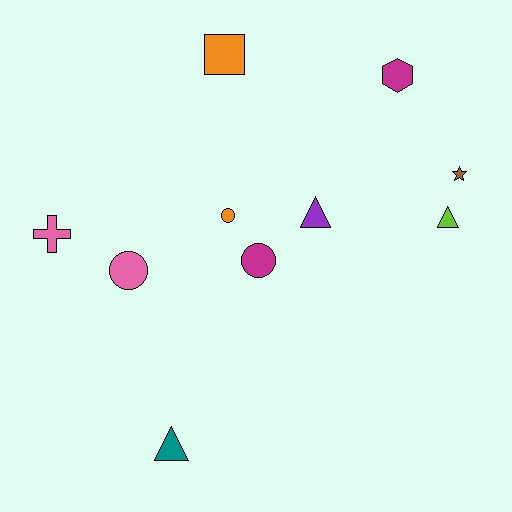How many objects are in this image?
There are 10 objects.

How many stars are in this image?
There is 1 star.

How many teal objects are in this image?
There is 1 teal object.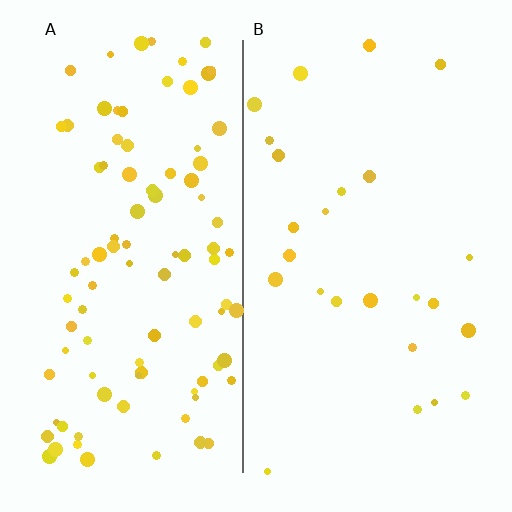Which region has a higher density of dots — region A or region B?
A (the left).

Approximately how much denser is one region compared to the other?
Approximately 3.7× — region A over region B.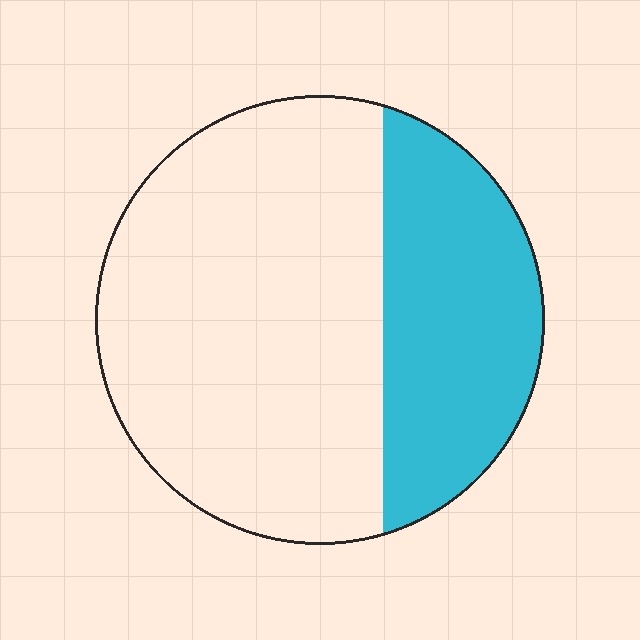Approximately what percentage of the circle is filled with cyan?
Approximately 30%.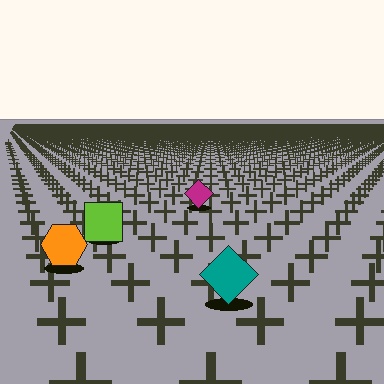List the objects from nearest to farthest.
From nearest to farthest: the teal diamond, the orange hexagon, the lime square, the magenta diamond.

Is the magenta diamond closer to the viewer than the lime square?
No. The lime square is closer — you can tell from the texture gradient: the ground texture is coarser near it.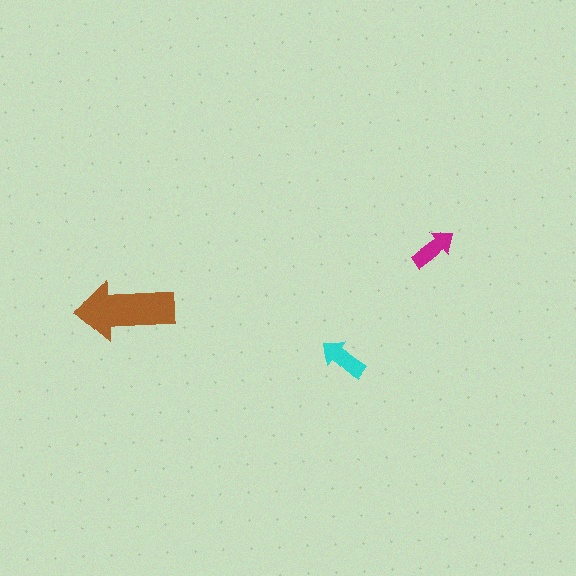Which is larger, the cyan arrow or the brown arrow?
The brown one.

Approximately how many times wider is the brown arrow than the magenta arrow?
About 2 times wider.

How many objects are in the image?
There are 3 objects in the image.